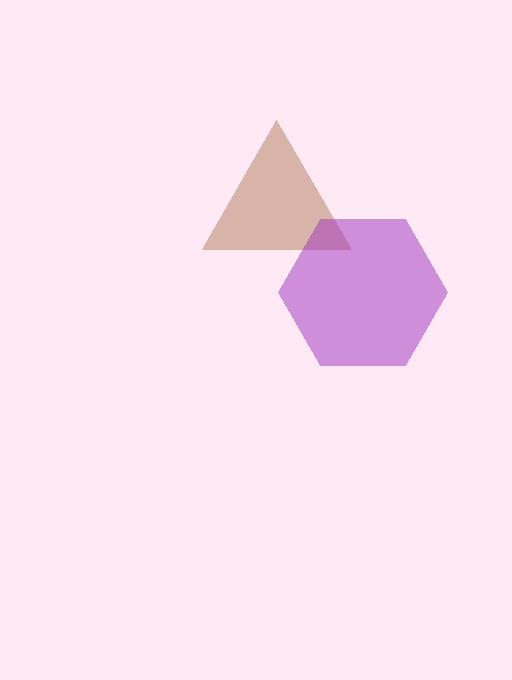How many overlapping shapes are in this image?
There are 2 overlapping shapes in the image.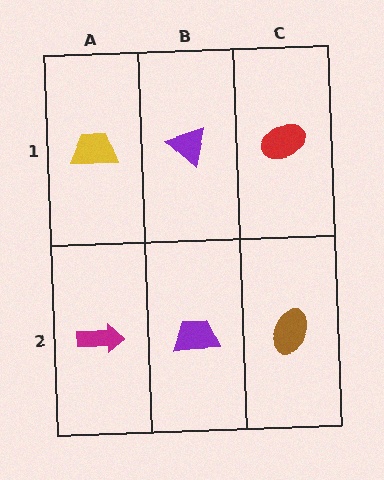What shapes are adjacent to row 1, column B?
A purple trapezoid (row 2, column B), a yellow trapezoid (row 1, column A), a red ellipse (row 1, column C).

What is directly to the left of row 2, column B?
A magenta arrow.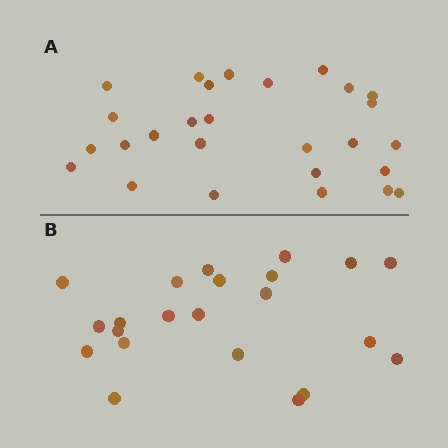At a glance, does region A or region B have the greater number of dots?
Region A (the top region) has more dots.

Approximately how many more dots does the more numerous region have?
Region A has about 5 more dots than region B.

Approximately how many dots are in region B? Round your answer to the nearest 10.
About 20 dots. (The exact count is 22, which rounds to 20.)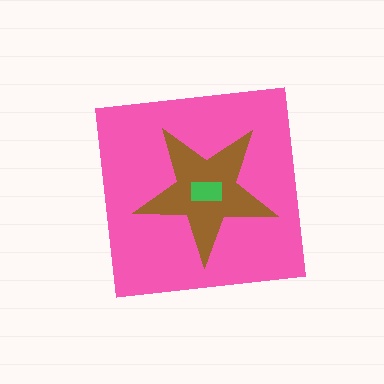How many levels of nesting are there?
3.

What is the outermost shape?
The pink square.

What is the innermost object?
The green rectangle.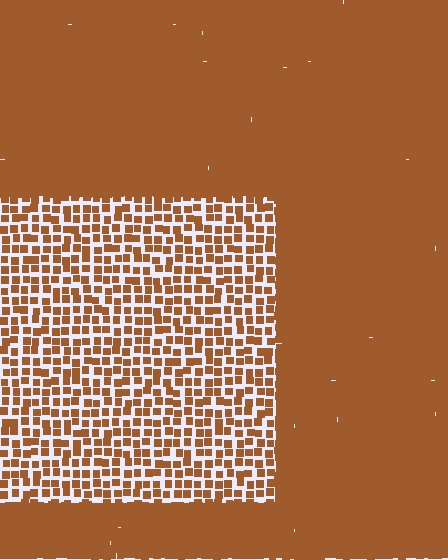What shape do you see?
I see a rectangle.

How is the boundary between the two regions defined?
The boundary is defined by a change in element density (approximately 2.8x ratio). All elements are the same color, size, and shape.